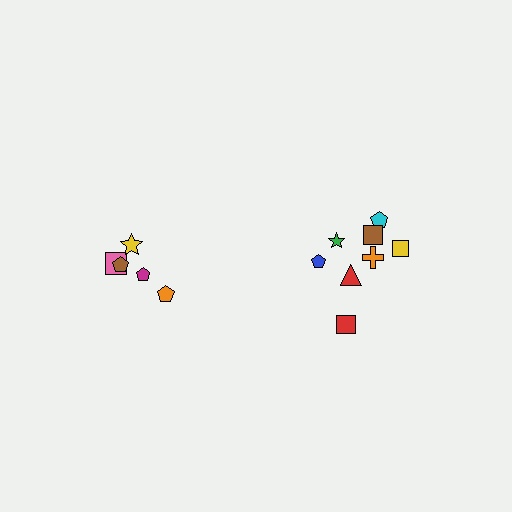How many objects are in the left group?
There are 5 objects.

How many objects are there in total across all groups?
There are 13 objects.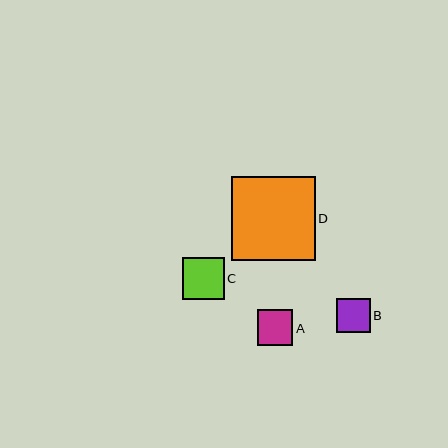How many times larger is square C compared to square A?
Square C is approximately 1.2 times the size of square A.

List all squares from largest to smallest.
From largest to smallest: D, C, A, B.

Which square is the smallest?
Square B is the smallest with a size of approximately 34 pixels.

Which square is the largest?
Square D is the largest with a size of approximately 84 pixels.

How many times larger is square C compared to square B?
Square C is approximately 1.2 times the size of square B.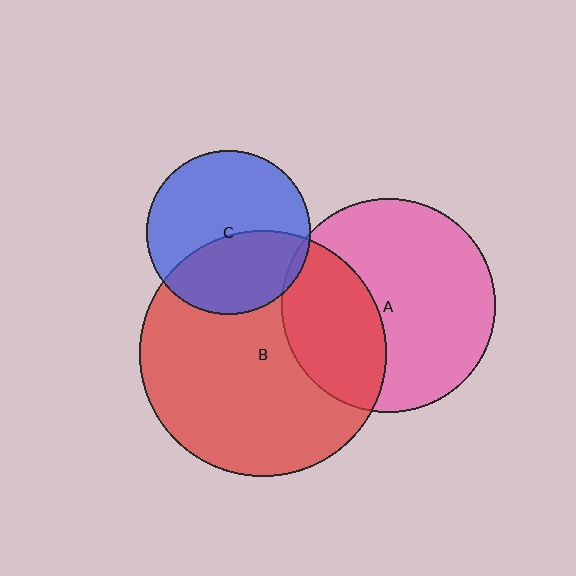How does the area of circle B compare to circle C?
Approximately 2.3 times.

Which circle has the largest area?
Circle B (red).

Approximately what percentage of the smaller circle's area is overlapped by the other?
Approximately 5%.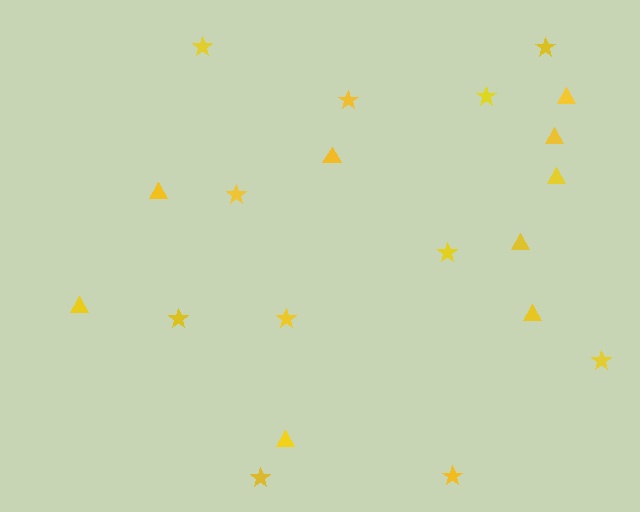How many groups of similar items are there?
There are 2 groups: one group of triangles (9) and one group of stars (11).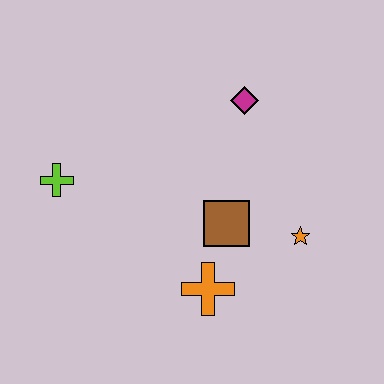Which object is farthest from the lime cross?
The orange star is farthest from the lime cross.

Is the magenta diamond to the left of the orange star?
Yes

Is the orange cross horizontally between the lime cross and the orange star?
Yes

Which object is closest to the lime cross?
The brown square is closest to the lime cross.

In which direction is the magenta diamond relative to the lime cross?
The magenta diamond is to the right of the lime cross.